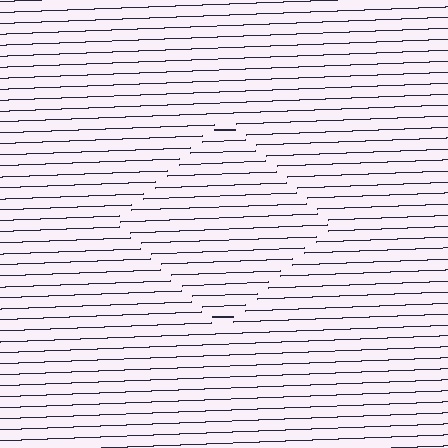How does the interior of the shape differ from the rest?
The interior of the shape contains the same grating, shifted by half a period — the contour is defined by the phase discontinuity where line-ends from the inner and outer gratings abut.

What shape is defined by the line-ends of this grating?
An illusory square. The interior of the shape contains the same grating, shifted by half a period — the contour is defined by the phase discontinuity where line-ends from the inner and outer gratings abut.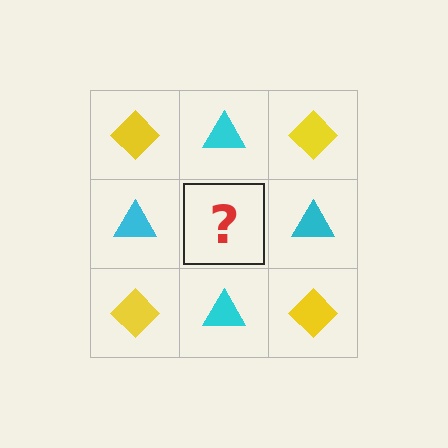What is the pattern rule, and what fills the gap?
The rule is that it alternates yellow diamond and cyan triangle in a checkerboard pattern. The gap should be filled with a yellow diamond.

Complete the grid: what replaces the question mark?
The question mark should be replaced with a yellow diamond.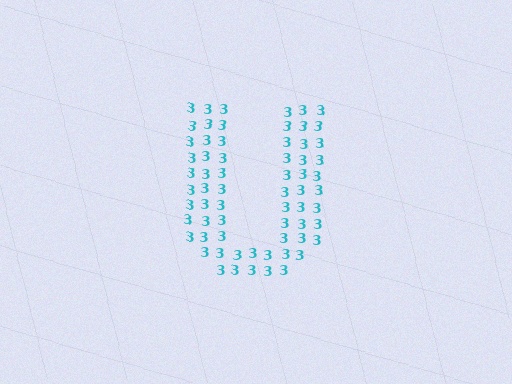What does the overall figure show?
The overall figure shows the letter U.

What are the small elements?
The small elements are digit 3's.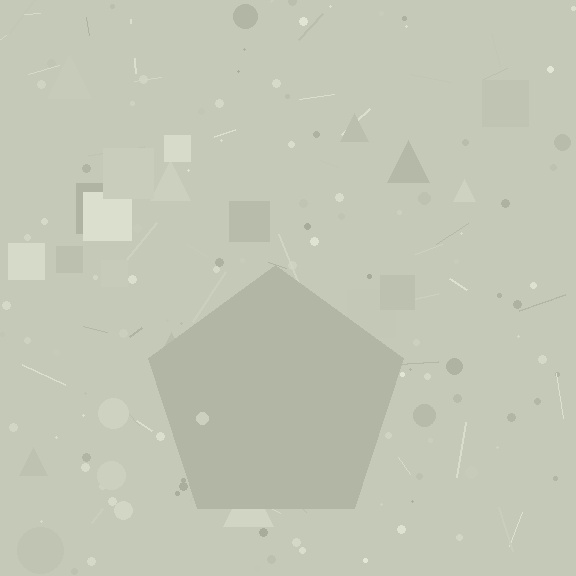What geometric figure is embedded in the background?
A pentagon is embedded in the background.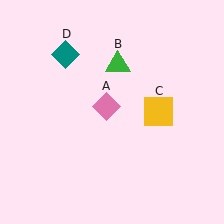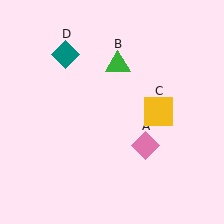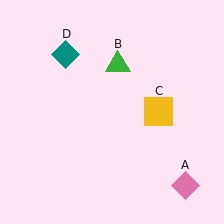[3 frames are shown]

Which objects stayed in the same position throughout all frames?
Green triangle (object B) and yellow square (object C) and teal diamond (object D) remained stationary.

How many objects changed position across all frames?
1 object changed position: pink diamond (object A).